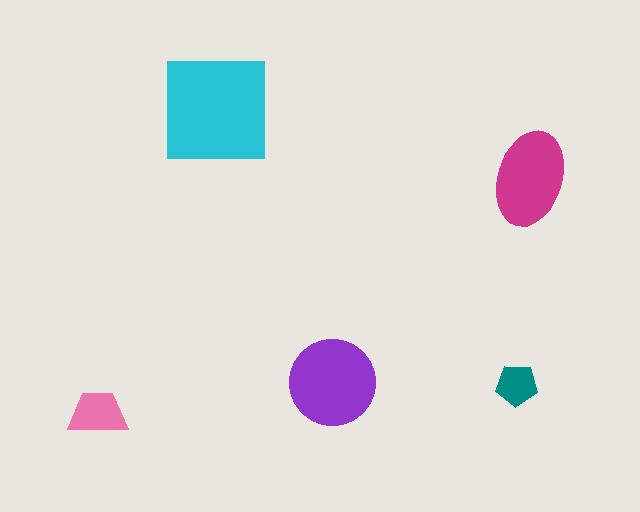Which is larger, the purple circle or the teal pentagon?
The purple circle.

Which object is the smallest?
The teal pentagon.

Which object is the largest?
The cyan square.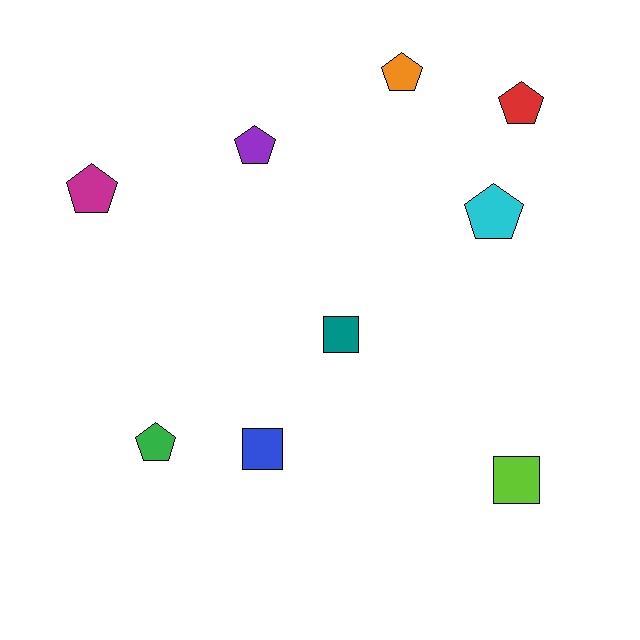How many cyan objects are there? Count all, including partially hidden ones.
There is 1 cyan object.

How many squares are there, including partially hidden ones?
There are 3 squares.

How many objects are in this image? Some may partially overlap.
There are 9 objects.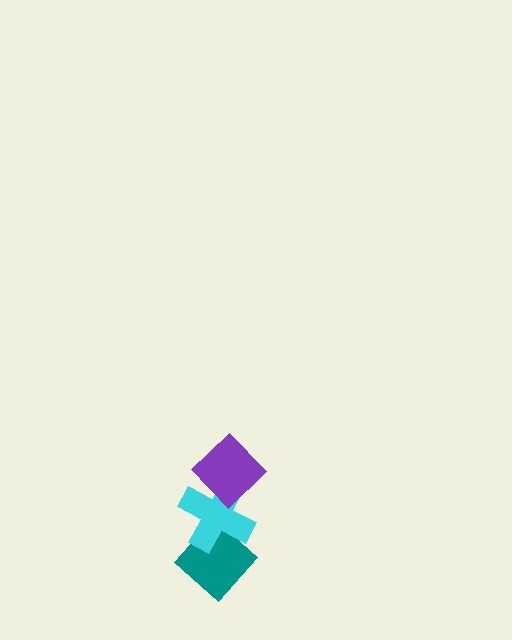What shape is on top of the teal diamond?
The cyan cross is on top of the teal diamond.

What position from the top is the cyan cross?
The cyan cross is 2nd from the top.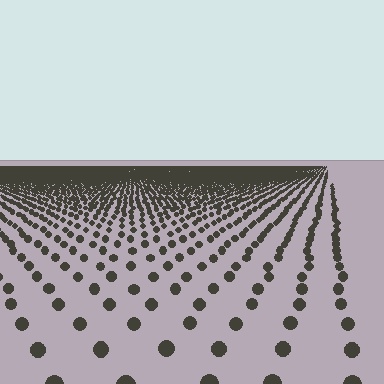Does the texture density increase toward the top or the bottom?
Density increases toward the top.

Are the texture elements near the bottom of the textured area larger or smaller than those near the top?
Larger. Near the bottom, elements are closer to the viewer and appear at a bigger on-screen size.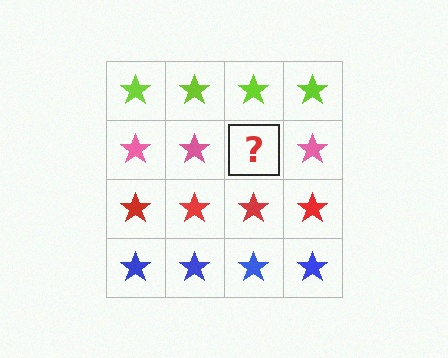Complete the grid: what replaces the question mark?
The question mark should be replaced with a pink star.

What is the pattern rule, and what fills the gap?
The rule is that each row has a consistent color. The gap should be filled with a pink star.